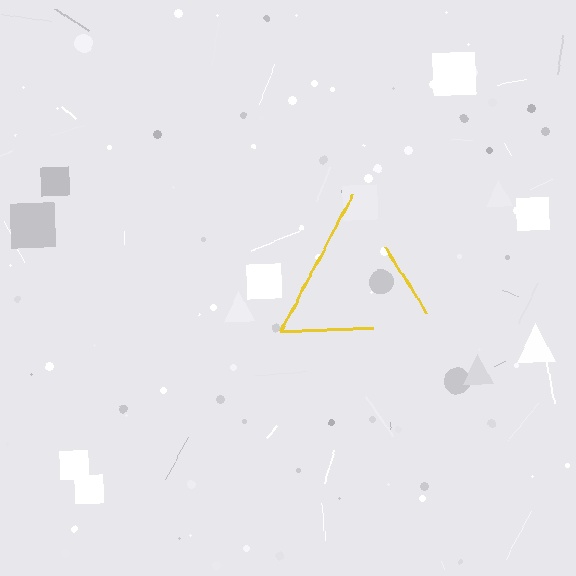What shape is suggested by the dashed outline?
The dashed outline suggests a triangle.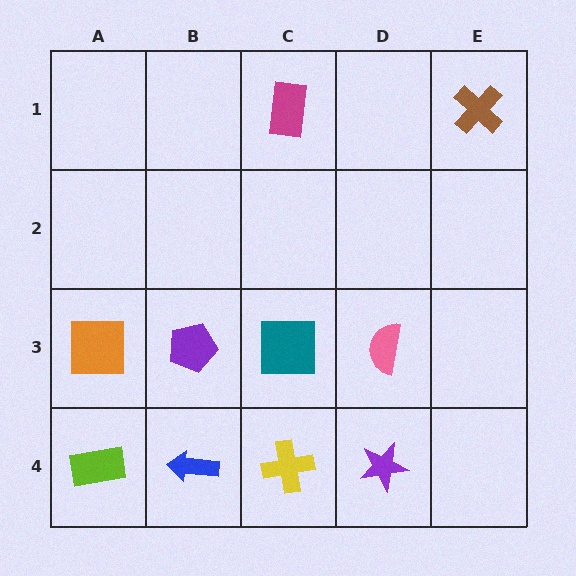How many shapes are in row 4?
4 shapes.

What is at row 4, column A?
A lime rectangle.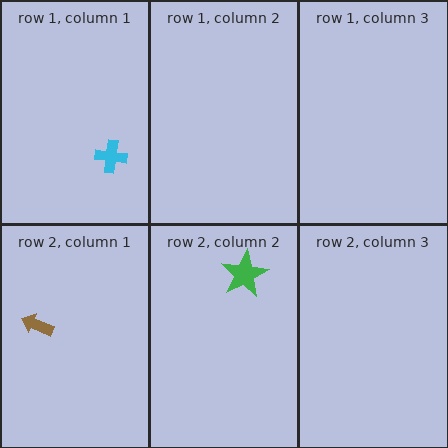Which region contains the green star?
The row 2, column 2 region.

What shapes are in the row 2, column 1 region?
The brown arrow.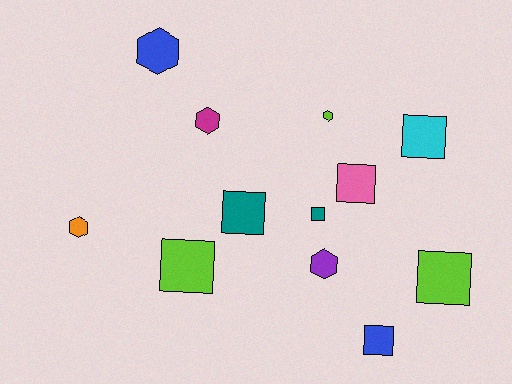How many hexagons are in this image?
There are 5 hexagons.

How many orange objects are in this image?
There is 1 orange object.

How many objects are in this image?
There are 12 objects.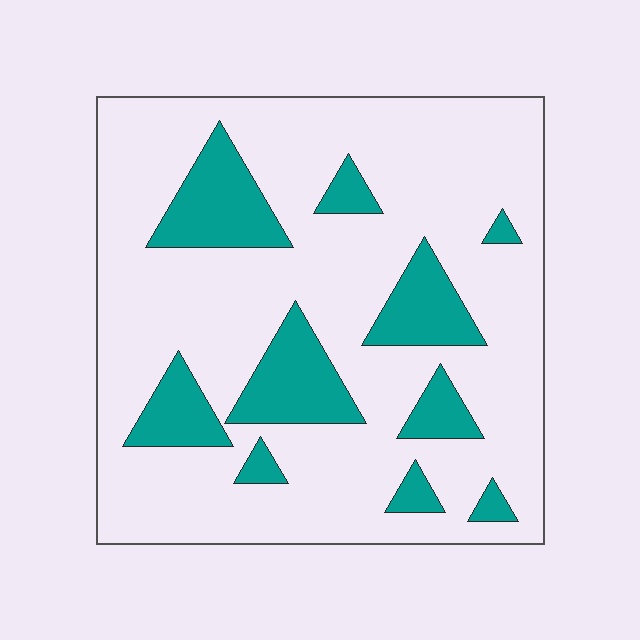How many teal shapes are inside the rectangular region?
10.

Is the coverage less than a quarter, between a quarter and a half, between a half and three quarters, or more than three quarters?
Less than a quarter.